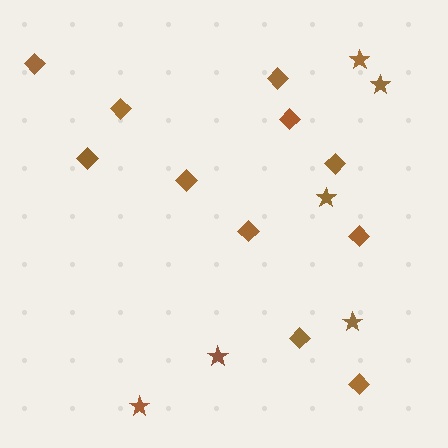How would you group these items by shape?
There are 2 groups: one group of diamonds (11) and one group of stars (6).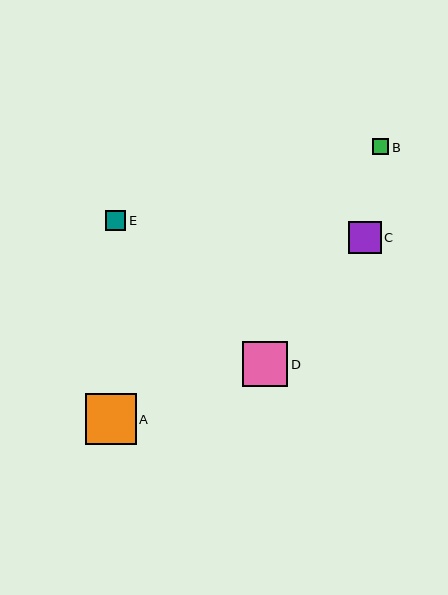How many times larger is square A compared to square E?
Square A is approximately 2.4 times the size of square E.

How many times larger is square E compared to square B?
Square E is approximately 1.3 times the size of square B.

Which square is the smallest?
Square B is the smallest with a size of approximately 16 pixels.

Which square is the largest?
Square A is the largest with a size of approximately 51 pixels.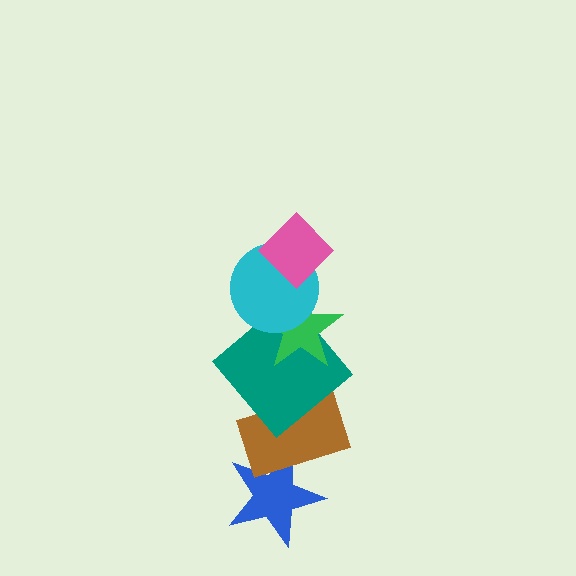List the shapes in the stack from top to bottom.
From top to bottom: the pink diamond, the cyan circle, the green star, the teal diamond, the brown rectangle, the blue star.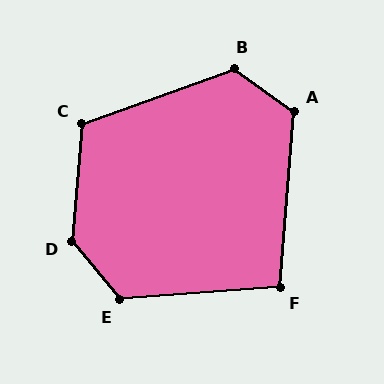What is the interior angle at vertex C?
Approximately 114 degrees (obtuse).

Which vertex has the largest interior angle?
D, at approximately 136 degrees.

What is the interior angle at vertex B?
Approximately 125 degrees (obtuse).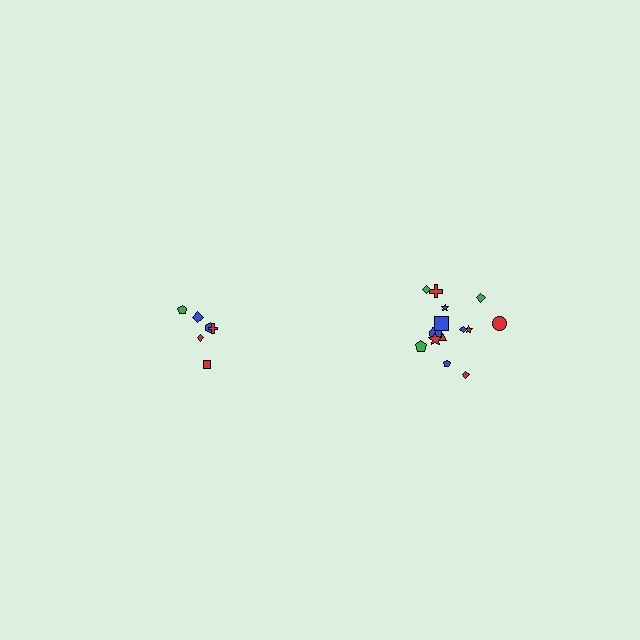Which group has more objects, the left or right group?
The right group.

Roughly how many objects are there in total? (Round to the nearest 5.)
Roughly 20 objects in total.